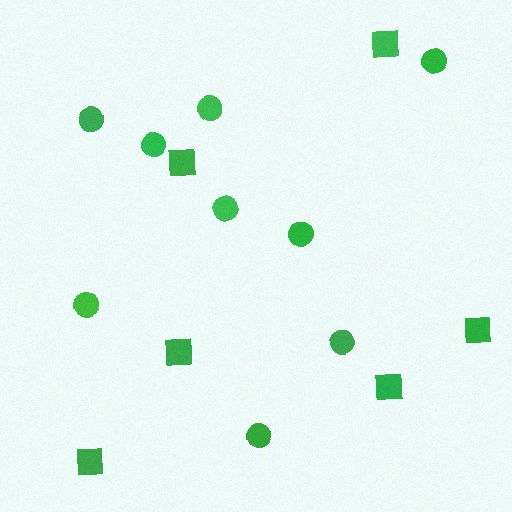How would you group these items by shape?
There are 2 groups: one group of squares (6) and one group of circles (9).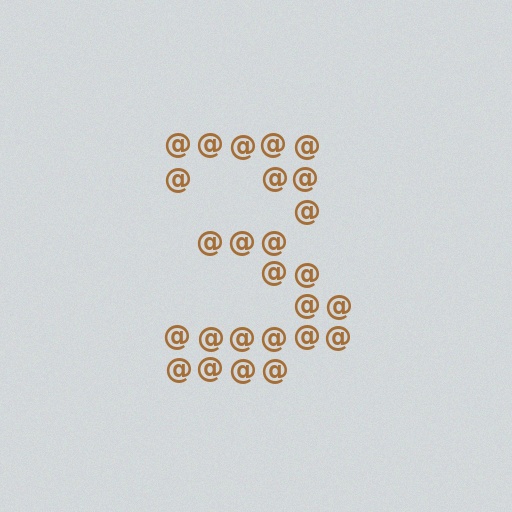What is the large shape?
The large shape is the digit 3.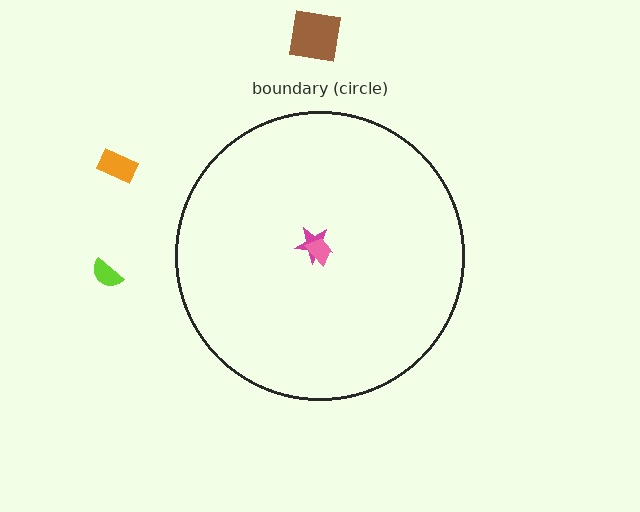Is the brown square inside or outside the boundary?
Outside.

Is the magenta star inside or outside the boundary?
Inside.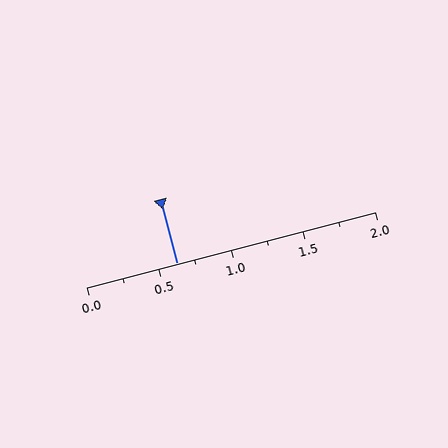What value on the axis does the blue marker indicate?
The marker indicates approximately 0.62.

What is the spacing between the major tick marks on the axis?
The major ticks are spaced 0.5 apart.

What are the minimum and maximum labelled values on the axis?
The axis runs from 0.0 to 2.0.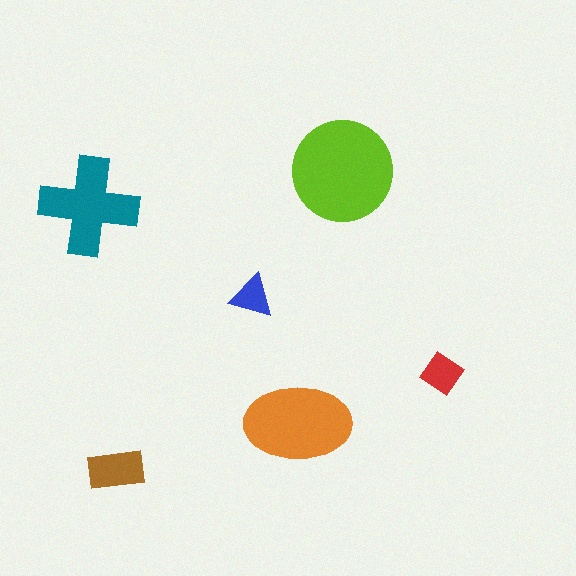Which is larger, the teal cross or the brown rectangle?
The teal cross.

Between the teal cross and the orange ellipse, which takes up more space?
The orange ellipse.